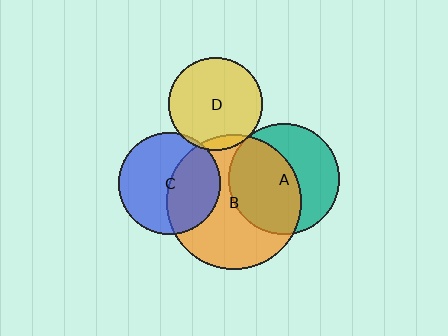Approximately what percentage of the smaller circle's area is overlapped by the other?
Approximately 5%.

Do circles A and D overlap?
Yes.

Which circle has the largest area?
Circle B (orange).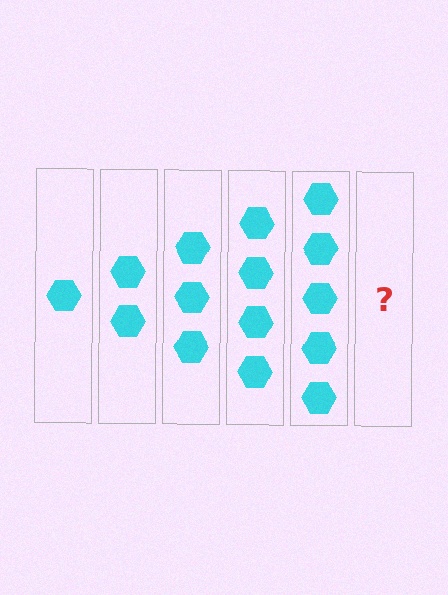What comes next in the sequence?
The next element should be 6 hexagons.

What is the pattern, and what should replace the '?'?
The pattern is that each step adds one more hexagon. The '?' should be 6 hexagons.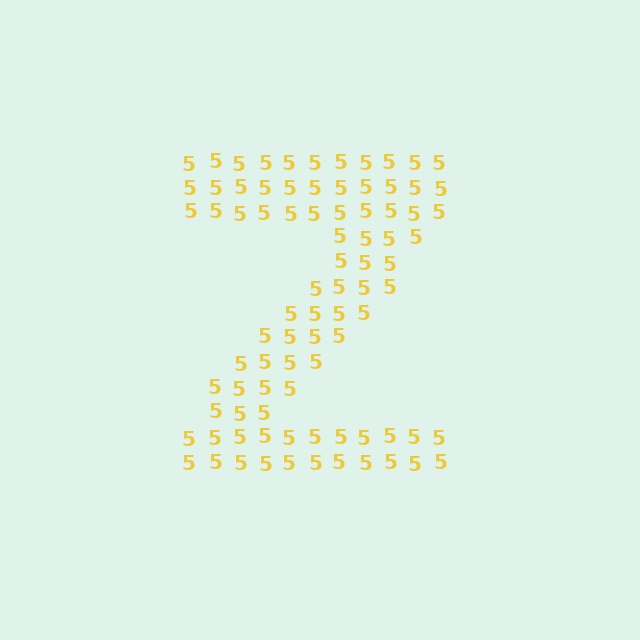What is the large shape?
The large shape is the letter Z.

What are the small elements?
The small elements are digit 5's.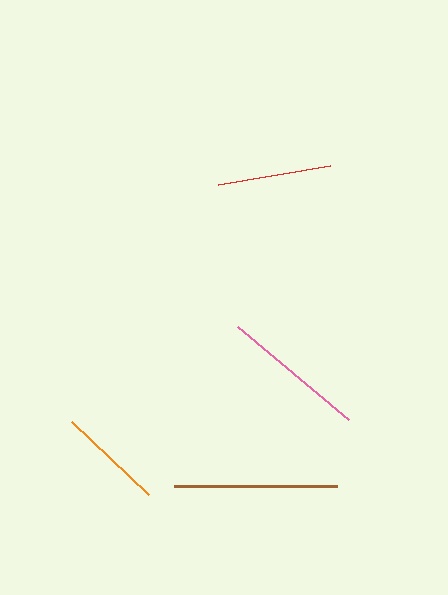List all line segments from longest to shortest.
From longest to shortest: brown, pink, red, orange.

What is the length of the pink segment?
The pink segment is approximately 145 pixels long.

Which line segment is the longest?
The brown line is the longest at approximately 163 pixels.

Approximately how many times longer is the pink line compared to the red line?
The pink line is approximately 1.3 times the length of the red line.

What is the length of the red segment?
The red segment is approximately 114 pixels long.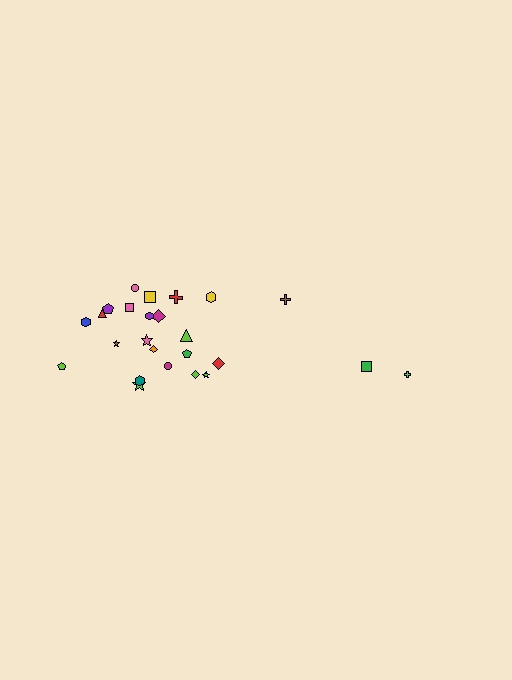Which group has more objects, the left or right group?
The left group.